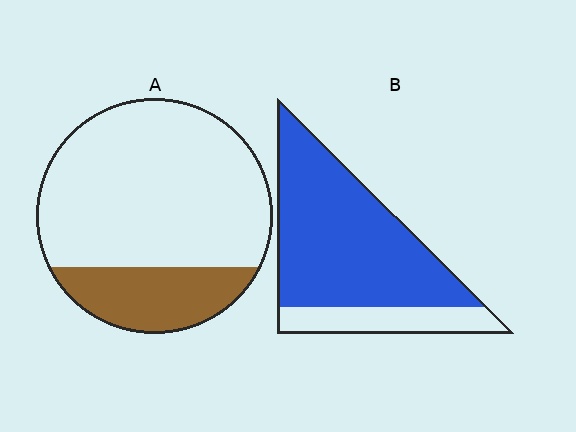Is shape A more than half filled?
No.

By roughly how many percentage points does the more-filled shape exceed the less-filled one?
By roughly 55 percentage points (B over A).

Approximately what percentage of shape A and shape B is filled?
A is approximately 25% and B is approximately 80%.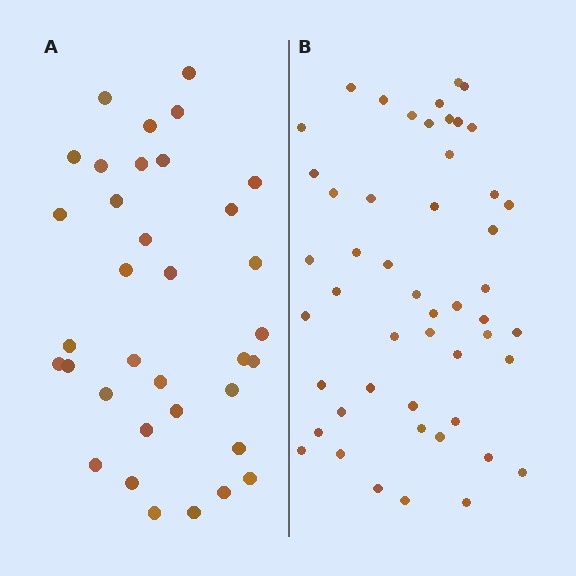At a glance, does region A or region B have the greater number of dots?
Region B (the right region) has more dots.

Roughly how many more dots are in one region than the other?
Region B has approximately 15 more dots than region A.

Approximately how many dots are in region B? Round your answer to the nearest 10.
About 50 dots.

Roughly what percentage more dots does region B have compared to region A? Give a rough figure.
About 45% more.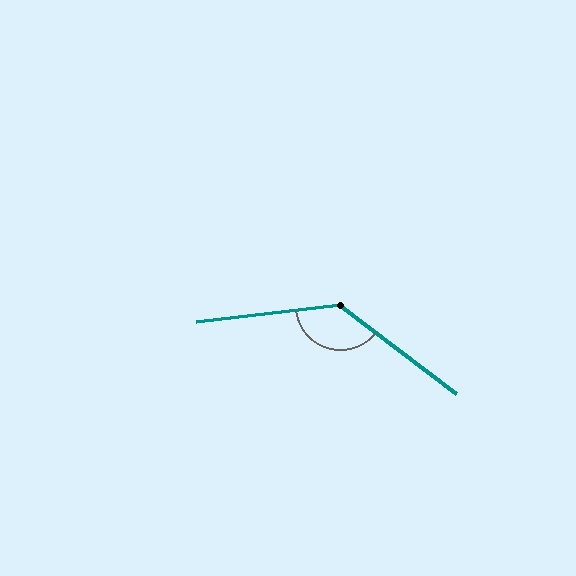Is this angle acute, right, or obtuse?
It is obtuse.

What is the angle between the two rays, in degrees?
Approximately 136 degrees.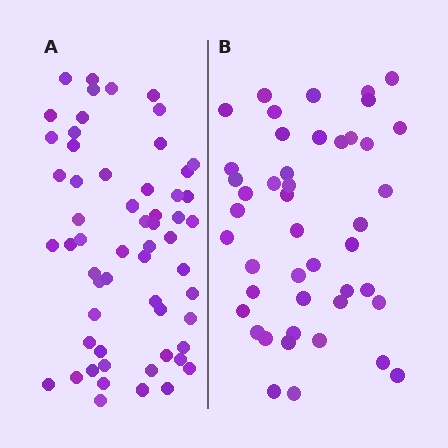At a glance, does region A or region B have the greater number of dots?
Region A (the left region) has more dots.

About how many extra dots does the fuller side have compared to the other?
Region A has approximately 15 more dots than region B.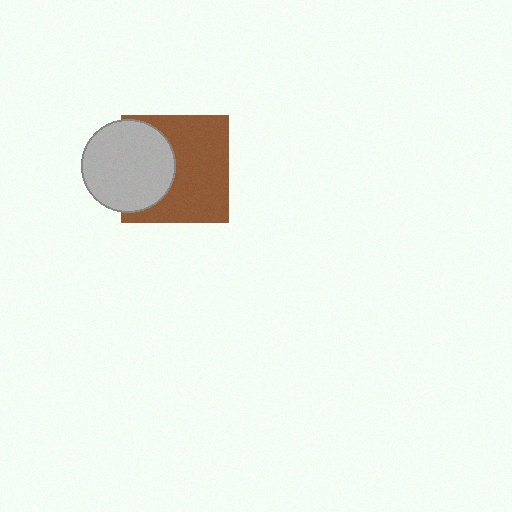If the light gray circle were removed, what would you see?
You would see the complete brown square.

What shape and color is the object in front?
The object in front is a light gray circle.